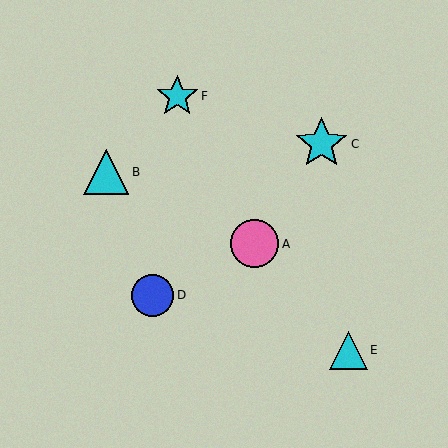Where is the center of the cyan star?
The center of the cyan star is at (177, 96).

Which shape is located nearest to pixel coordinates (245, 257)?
The pink circle (labeled A) at (255, 244) is nearest to that location.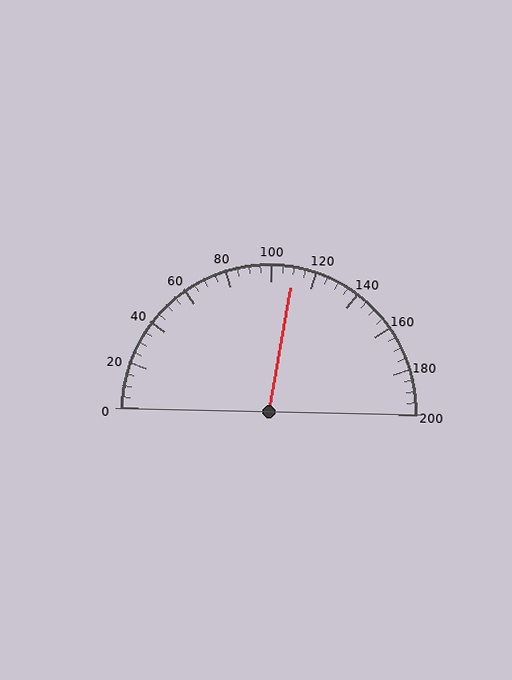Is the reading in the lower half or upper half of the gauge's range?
The reading is in the upper half of the range (0 to 200).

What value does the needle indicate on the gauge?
The needle indicates approximately 110.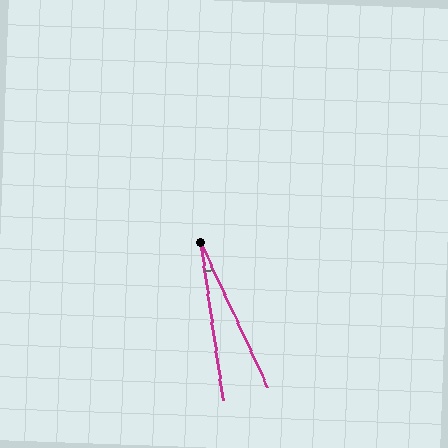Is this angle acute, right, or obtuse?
It is acute.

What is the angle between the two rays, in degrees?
Approximately 17 degrees.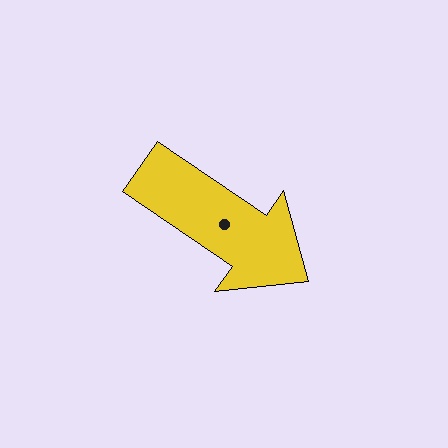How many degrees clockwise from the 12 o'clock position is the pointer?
Approximately 124 degrees.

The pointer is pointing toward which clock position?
Roughly 4 o'clock.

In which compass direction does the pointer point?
Southeast.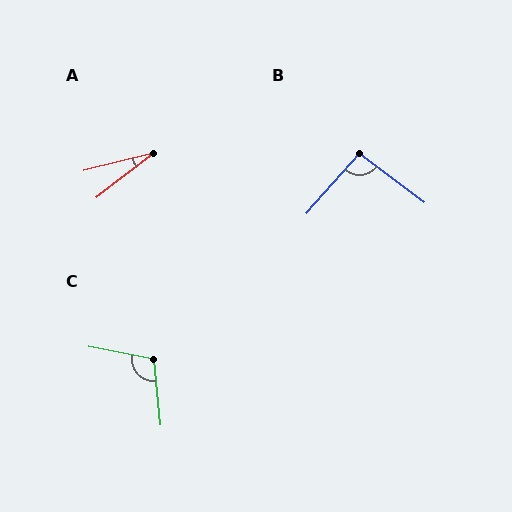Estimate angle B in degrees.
Approximately 94 degrees.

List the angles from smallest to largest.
A (24°), B (94°), C (107°).